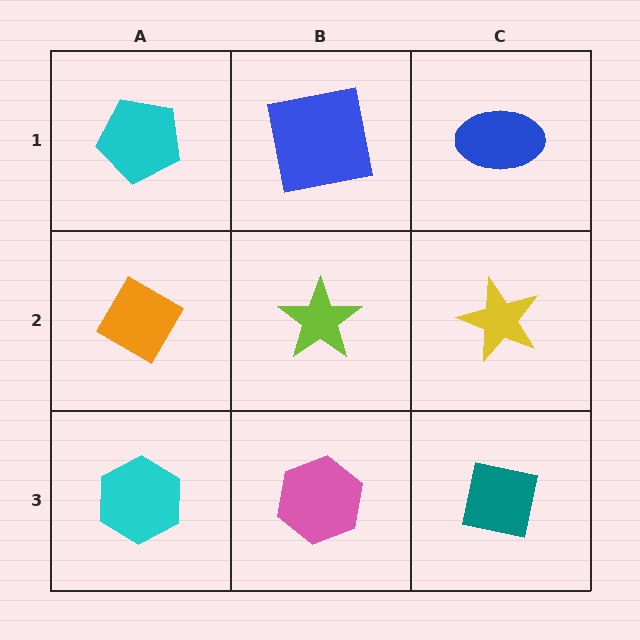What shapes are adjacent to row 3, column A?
An orange diamond (row 2, column A), a pink hexagon (row 3, column B).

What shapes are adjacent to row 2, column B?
A blue square (row 1, column B), a pink hexagon (row 3, column B), an orange diamond (row 2, column A), a yellow star (row 2, column C).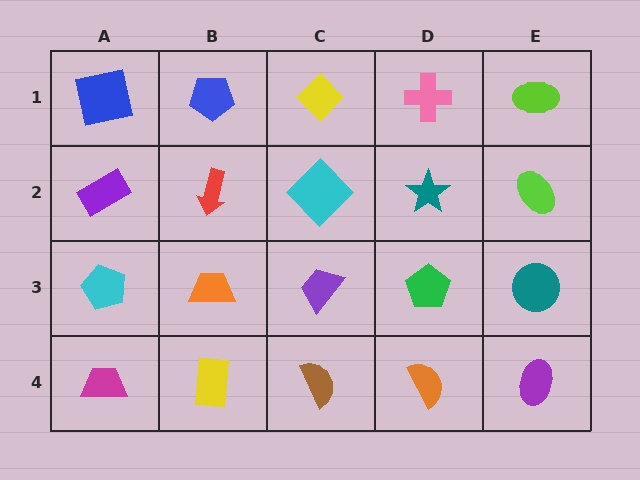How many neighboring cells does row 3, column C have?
4.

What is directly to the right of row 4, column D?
A purple ellipse.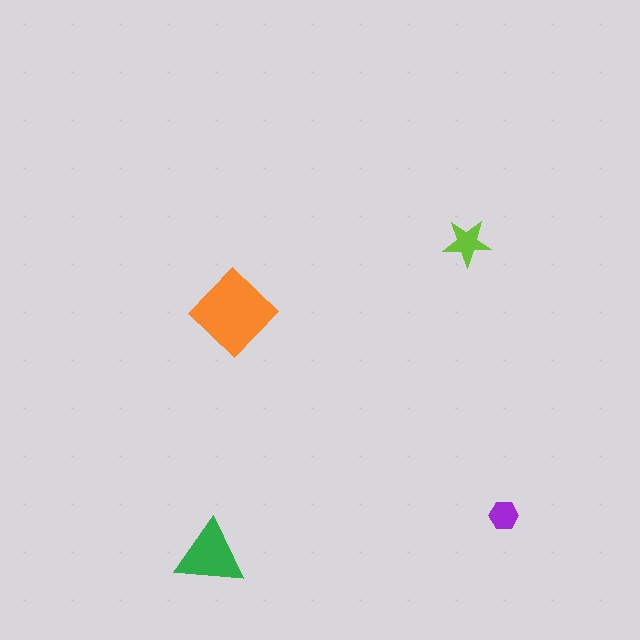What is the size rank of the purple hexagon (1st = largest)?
4th.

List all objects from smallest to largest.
The purple hexagon, the lime star, the green triangle, the orange diamond.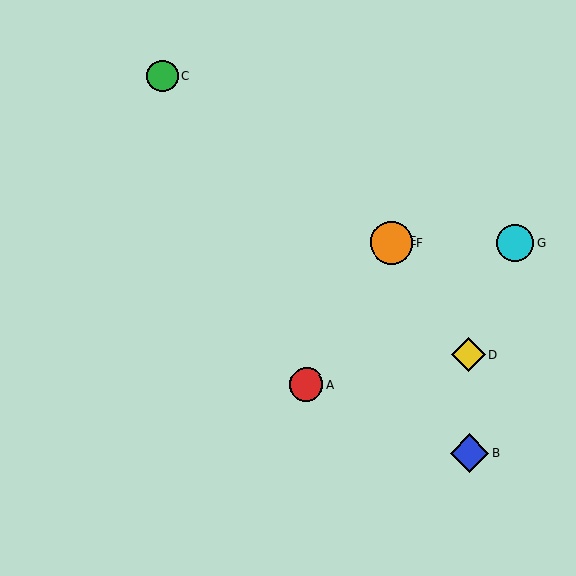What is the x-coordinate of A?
Object A is at x≈307.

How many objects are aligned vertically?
2 objects (E, F) are aligned vertically.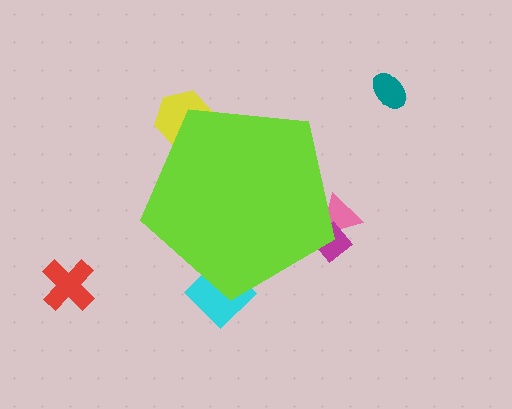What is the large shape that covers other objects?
A lime pentagon.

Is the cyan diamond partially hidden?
Yes, the cyan diamond is partially hidden behind the lime pentagon.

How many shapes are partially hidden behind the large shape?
4 shapes are partially hidden.